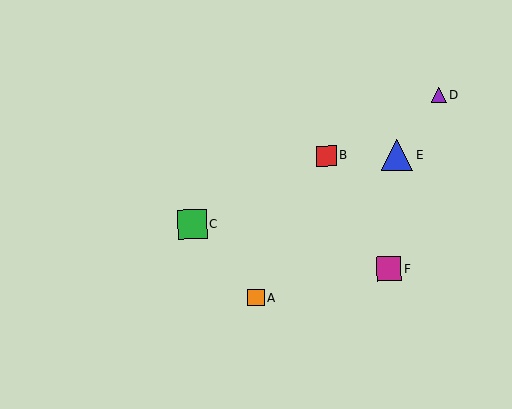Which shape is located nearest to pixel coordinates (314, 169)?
The red square (labeled B) at (326, 156) is nearest to that location.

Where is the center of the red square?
The center of the red square is at (326, 156).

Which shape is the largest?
The blue triangle (labeled E) is the largest.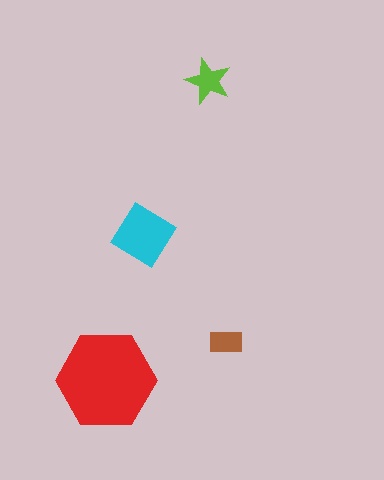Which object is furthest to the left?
The red hexagon is leftmost.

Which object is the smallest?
The brown rectangle.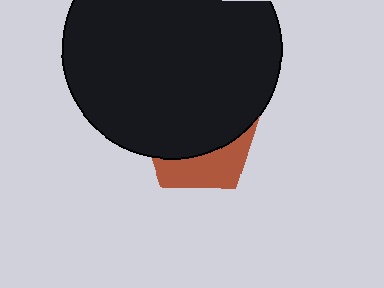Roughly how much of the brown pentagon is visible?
A small part of it is visible (roughly 33%).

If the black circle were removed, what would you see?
You would see the complete brown pentagon.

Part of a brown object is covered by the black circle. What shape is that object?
It is a pentagon.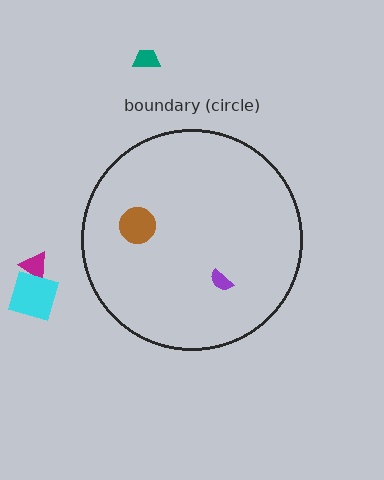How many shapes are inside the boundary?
2 inside, 3 outside.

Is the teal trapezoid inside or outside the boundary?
Outside.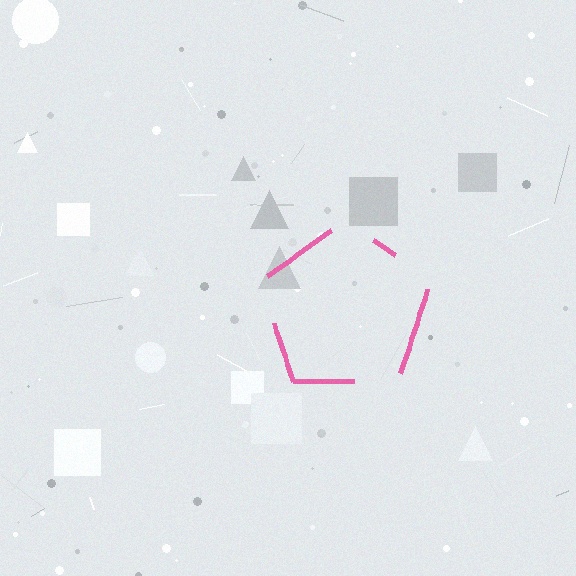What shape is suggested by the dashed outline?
The dashed outline suggests a pentagon.